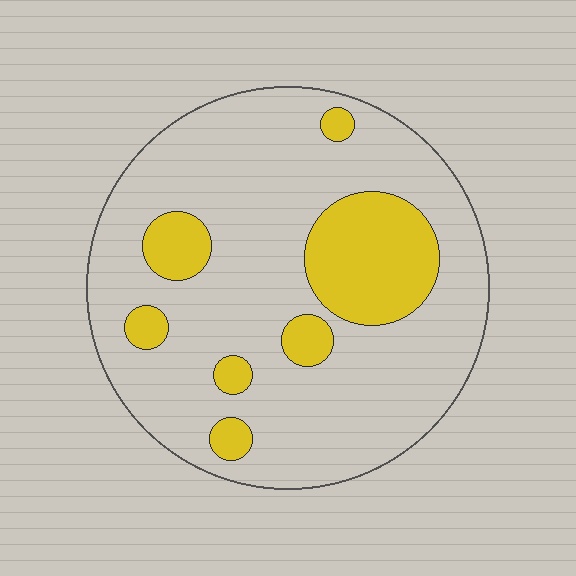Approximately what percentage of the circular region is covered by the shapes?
Approximately 20%.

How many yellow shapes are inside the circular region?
7.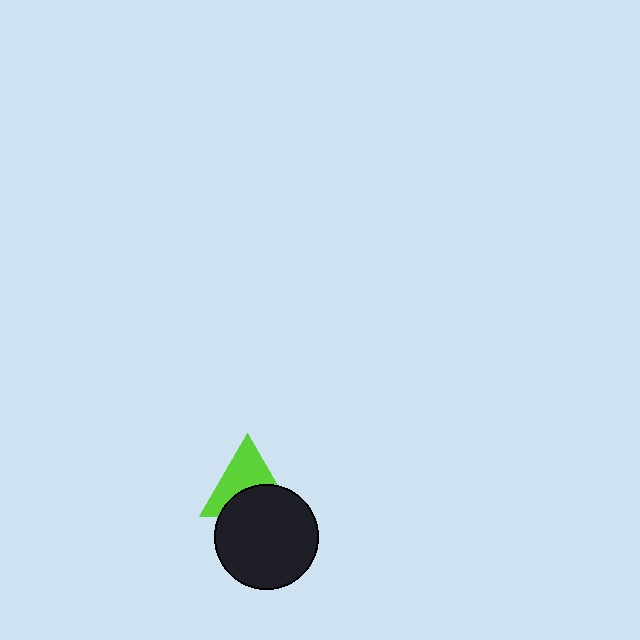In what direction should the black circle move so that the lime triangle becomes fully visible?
The black circle should move down. That is the shortest direction to clear the overlap and leave the lime triangle fully visible.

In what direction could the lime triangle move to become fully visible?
The lime triangle could move up. That would shift it out from behind the black circle entirely.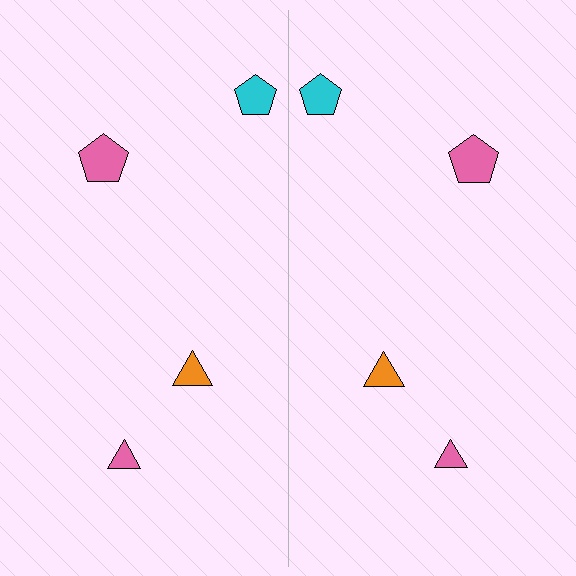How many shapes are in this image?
There are 8 shapes in this image.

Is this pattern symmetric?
Yes, this pattern has bilateral (reflection) symmetry.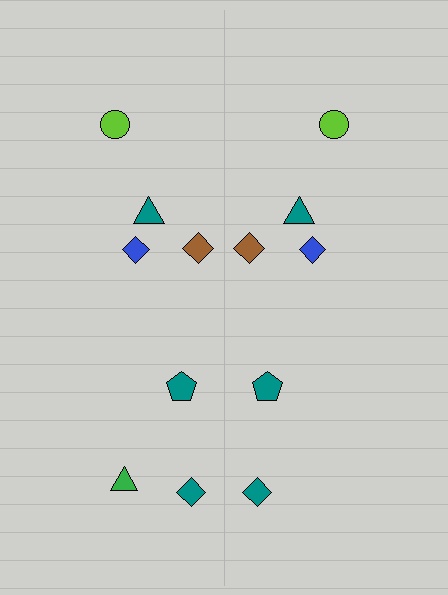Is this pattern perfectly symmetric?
No, the pattern is not perfectly symmetric. A green triangle is missing from the right side.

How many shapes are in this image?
There are 13 shapes in this image.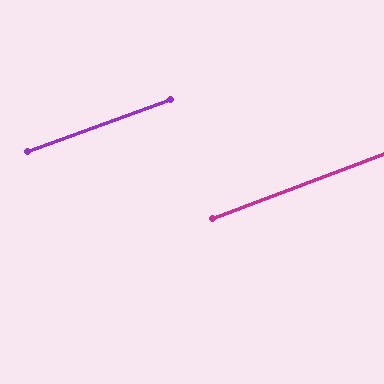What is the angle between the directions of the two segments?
Approximately 1 degree.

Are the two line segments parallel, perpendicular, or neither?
Parallel — their directions differ by only 1.0°.